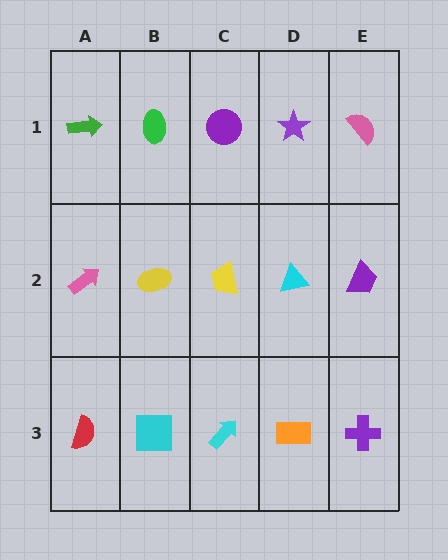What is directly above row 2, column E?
A pink semicircle.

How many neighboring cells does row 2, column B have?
4.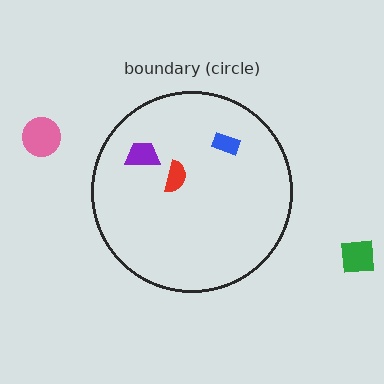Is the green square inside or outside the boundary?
Outside.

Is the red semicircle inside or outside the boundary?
Inside.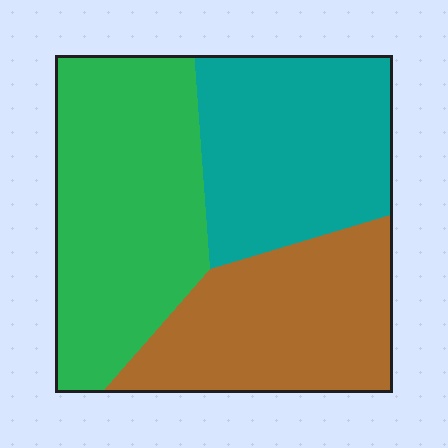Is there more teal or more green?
Green.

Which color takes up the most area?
Green, at roughly 40%.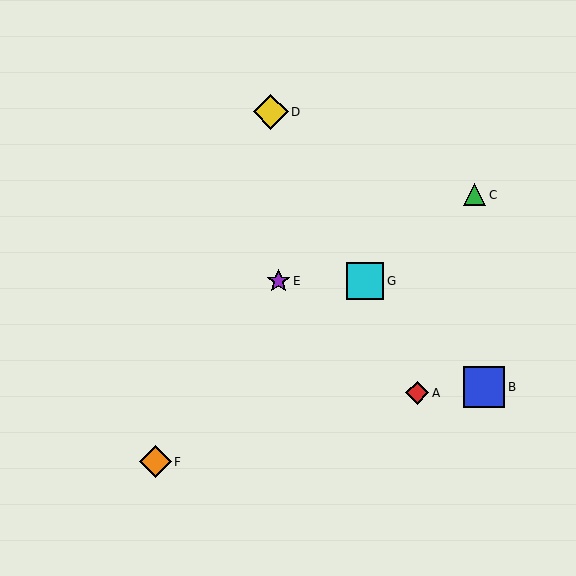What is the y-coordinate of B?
Object B is at y≈387.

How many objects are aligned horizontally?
2 objects (E, G) are aligned horizontally.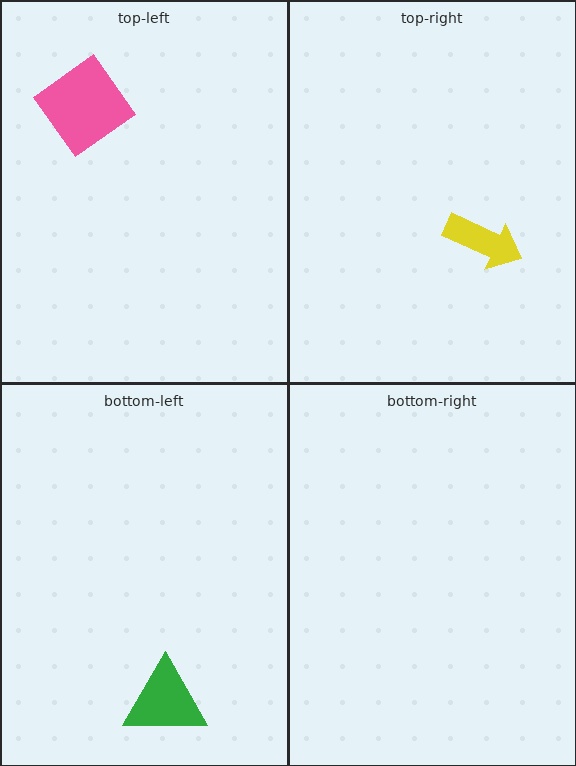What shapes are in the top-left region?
The pink diamond.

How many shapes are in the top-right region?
1.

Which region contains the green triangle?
The bottom-left region.